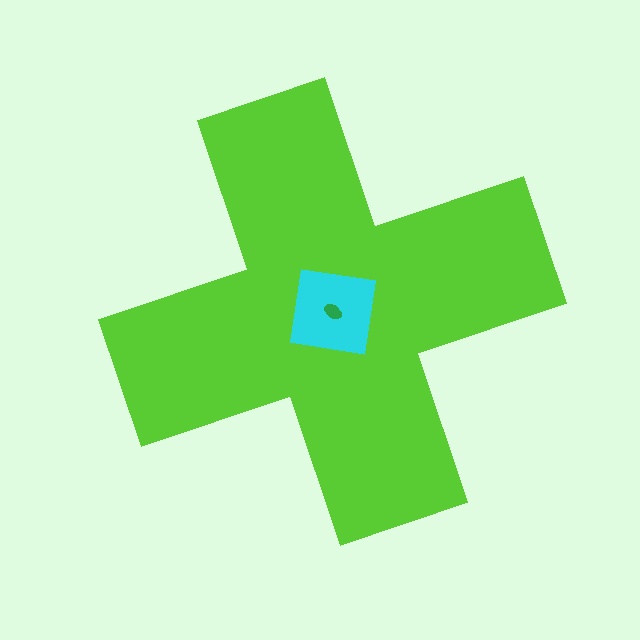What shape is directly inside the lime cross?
The cyan square.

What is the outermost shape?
The lime cross.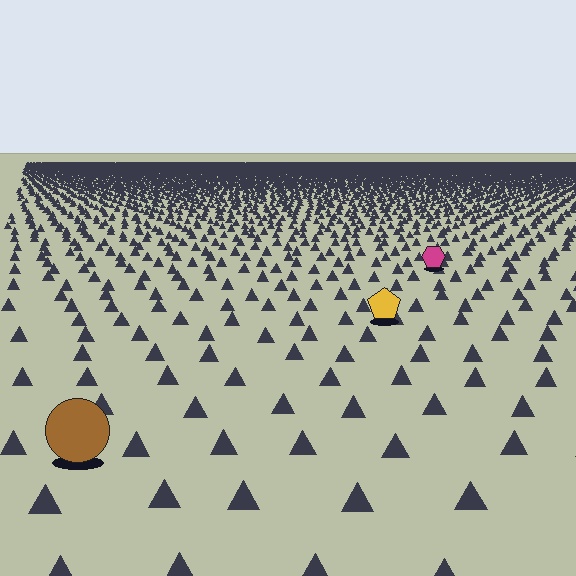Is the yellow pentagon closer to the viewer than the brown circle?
No. The brown circle is closer — you can tell from the texture gradient: the ground texture is coarser near it.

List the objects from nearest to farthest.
From nearest to farthest: the brown circle, the yellow pentagon, the magenta hexagon.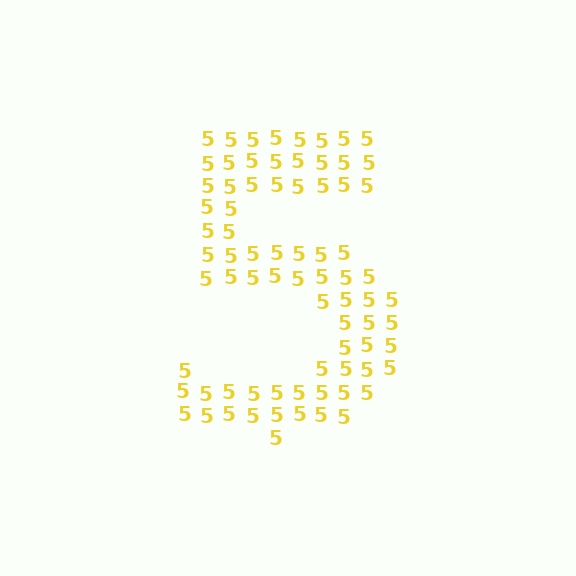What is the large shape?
The large shape is the digit 5.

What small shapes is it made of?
It is made of small digit 5's.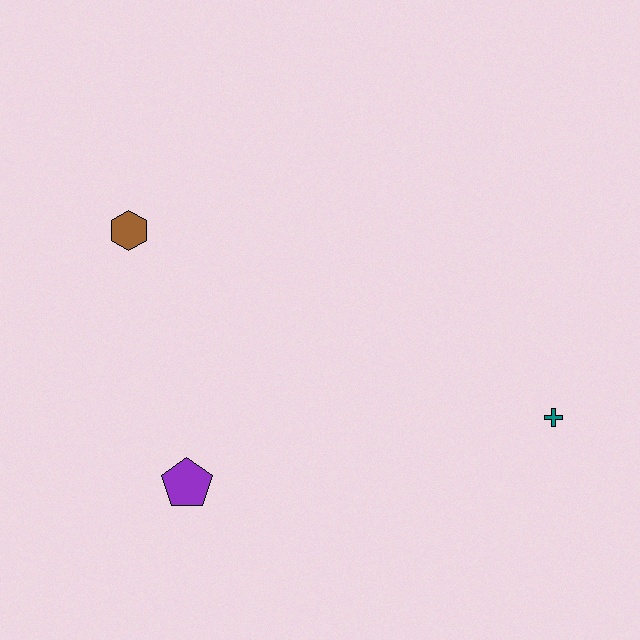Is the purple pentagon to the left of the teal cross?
Yes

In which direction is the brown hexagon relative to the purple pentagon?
The brown hexagon is above the purple pentagon.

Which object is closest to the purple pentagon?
The brown hexagon is closest to the purple pentagon.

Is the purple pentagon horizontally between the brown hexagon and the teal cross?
Yes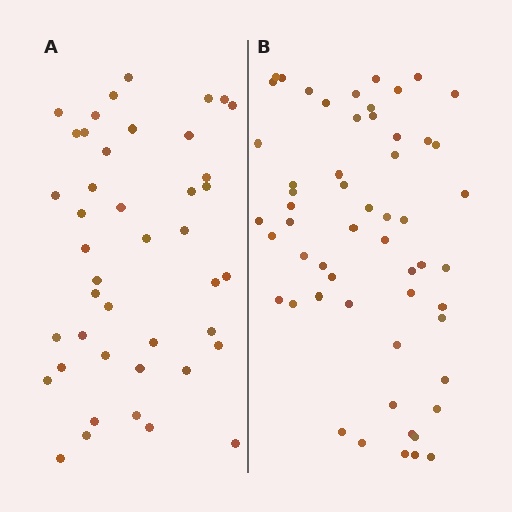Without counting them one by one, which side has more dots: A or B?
Region B (the right region) has more dots.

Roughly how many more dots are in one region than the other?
Region B has approximately 15 more dots than region A.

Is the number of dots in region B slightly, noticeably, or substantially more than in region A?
Region B has noticeably more, but not dramatically so. The ratio is roughly 1.3 to 1.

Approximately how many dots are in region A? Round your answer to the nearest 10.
About 40 dots. (The exact count is 43, which rounds to 40.)